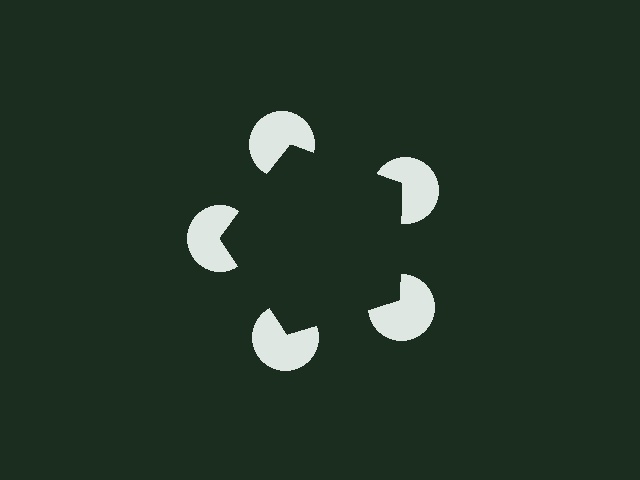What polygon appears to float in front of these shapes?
An illusory pentagon — its edges are inferred from the aligned wedge cuts in the pac-man discs, not physically drawn.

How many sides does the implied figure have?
5 sides.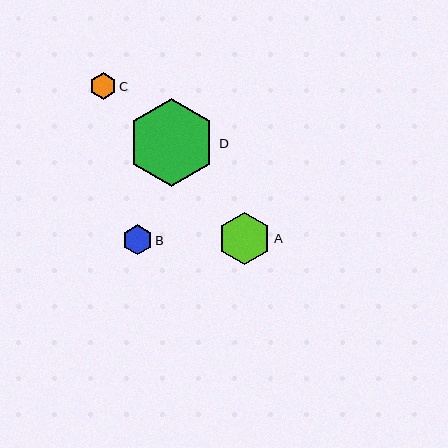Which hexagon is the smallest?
Hexagon C is the smallest with a size of approximately 26 pixels.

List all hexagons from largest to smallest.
From largest to smallest: D, A, B, C.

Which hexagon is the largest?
Hexagon D is the largest with a size of approximately 88 pixels.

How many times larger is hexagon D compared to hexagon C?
Hexagon D is approximately 3.3 times the size of hexagon C.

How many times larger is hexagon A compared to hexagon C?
Hexagon A is approximately 2.0 times the size of hexagon C.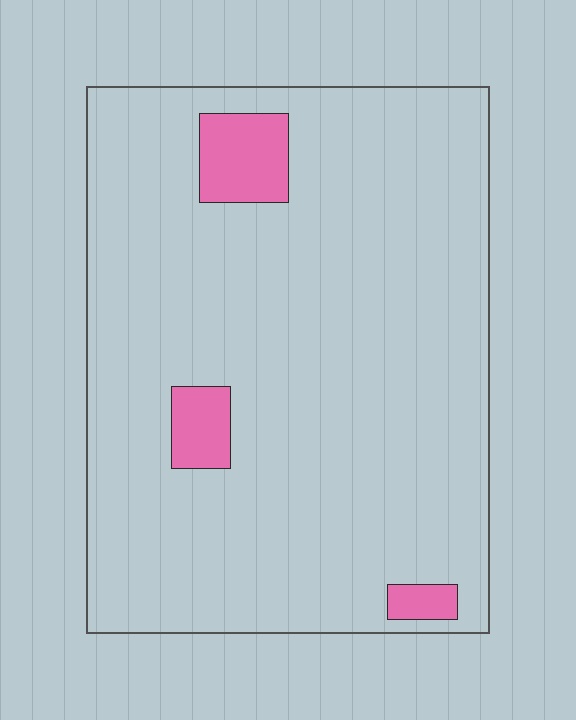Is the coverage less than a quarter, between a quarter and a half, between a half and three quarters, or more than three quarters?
Less than a quarter.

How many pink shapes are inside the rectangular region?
3.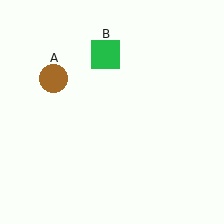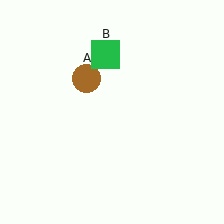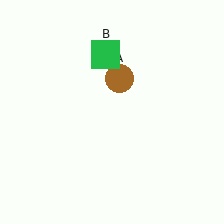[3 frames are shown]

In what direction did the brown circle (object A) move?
The brown circle (object A) moved right.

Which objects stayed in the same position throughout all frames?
Green square (object B) remained stationary.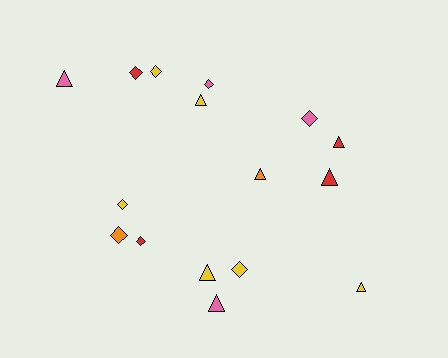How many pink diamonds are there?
There are 2 pink diamonds.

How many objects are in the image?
There are 16 objects.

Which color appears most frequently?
Yellow, with 6 objects.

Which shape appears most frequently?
Diamond, with 8 objects.